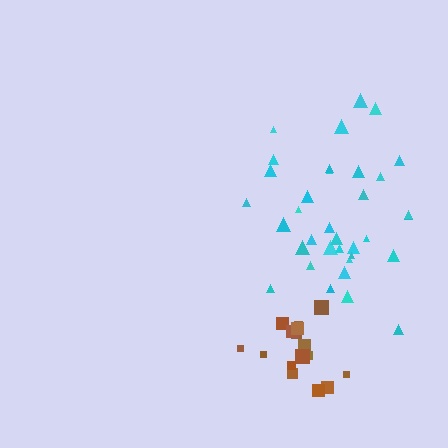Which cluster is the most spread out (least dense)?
Cyan.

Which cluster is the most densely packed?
Brown.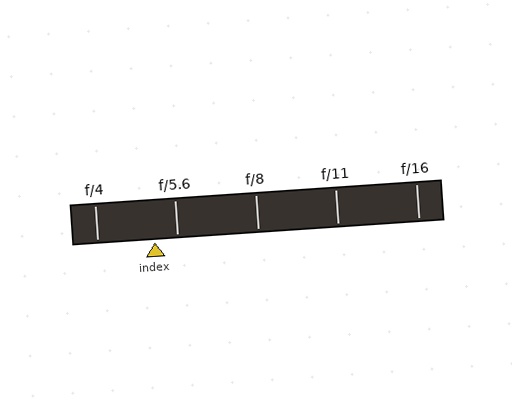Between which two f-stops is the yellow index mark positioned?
The index mark is between f/4 and f/5.6.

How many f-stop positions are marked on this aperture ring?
There are 5 f-stop positions marked.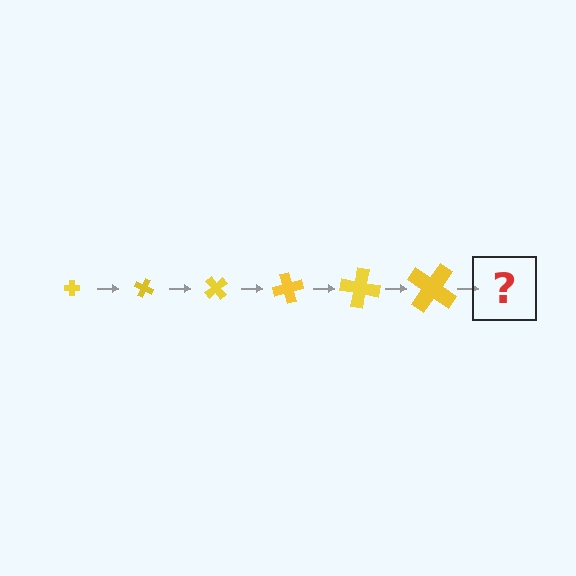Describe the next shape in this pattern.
It should be a cross, larger than the previous one and rotated 150 degrees from the start.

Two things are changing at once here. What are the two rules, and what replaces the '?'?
The two rules are that the cross grows larger each step and it rotates 25 degrees each step. The '?' should be a cross, larger than the previous one and rotated 150 degrees from the start.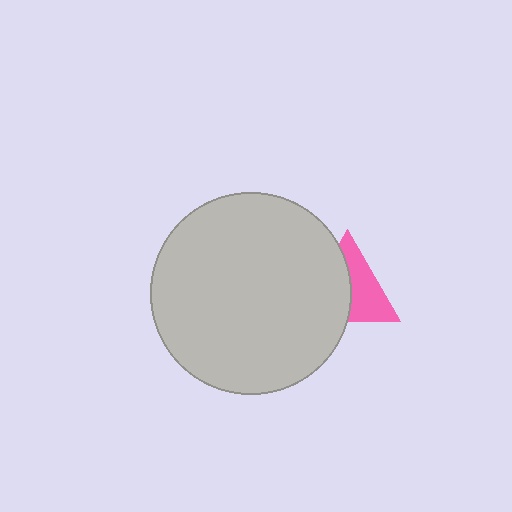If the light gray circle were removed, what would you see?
You would see the complete pink triangle.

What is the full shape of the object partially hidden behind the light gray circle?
The partially hidden object is a pink triangle.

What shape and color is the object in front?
The object in front is a light gray circle.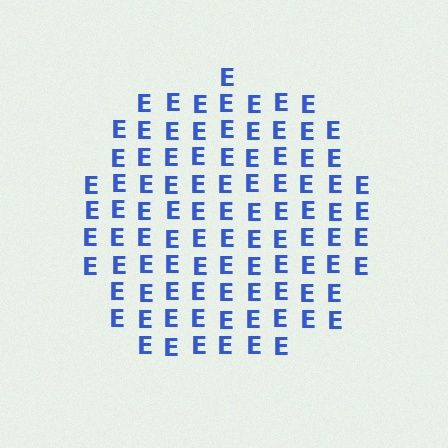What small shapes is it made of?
It is made of small letter E's.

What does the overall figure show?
The overall figure shows a circle.